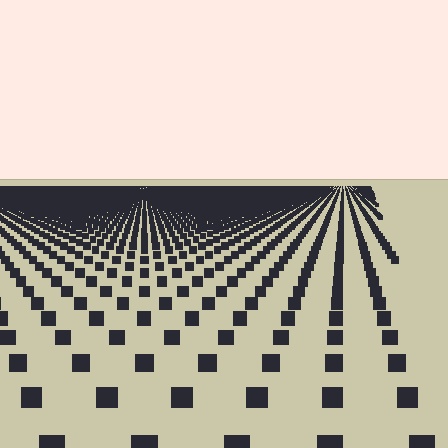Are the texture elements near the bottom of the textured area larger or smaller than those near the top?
Larger. Near the bottom, elements are closer to the viewer and appear at a bigger on-screen size.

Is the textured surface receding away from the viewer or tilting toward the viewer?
The surface is receding away from the viewer. Texture elements get smaller and denser toward the top.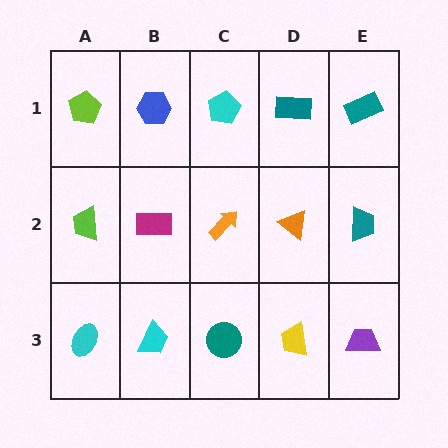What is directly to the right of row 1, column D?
A teal rectangle.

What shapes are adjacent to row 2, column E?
A teal rectangle (row 1, column E), a purple trapezoid (row 3, column E), an orange triangle (row 2, column D).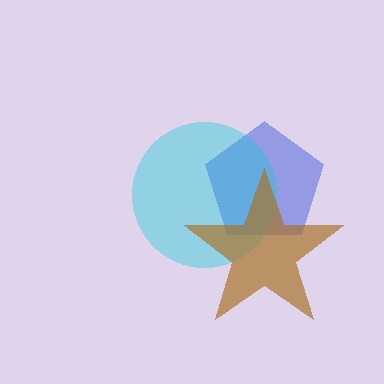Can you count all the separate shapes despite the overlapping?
Yes, there are 3 separate shapes.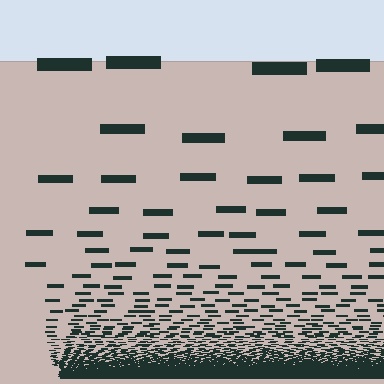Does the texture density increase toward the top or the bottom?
Density increases toward the bottom.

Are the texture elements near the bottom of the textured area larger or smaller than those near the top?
Smaller. The gradient is inverted — elements near the bottom are smaller and denser.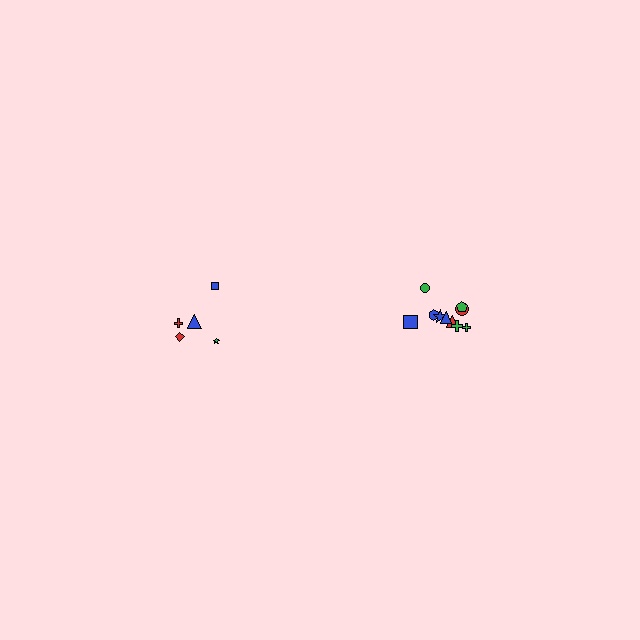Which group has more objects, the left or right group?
The right group.